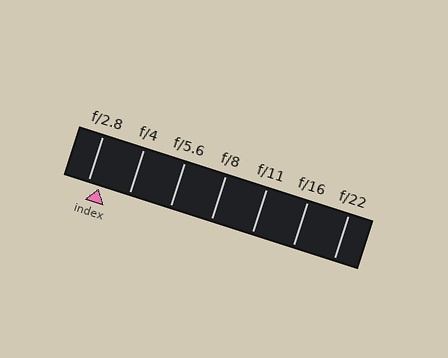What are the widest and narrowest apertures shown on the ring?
The widest aperture shown is f/2.8 and the narrowest is f/22.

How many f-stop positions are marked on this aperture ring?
There are 7 f-stop positions marked.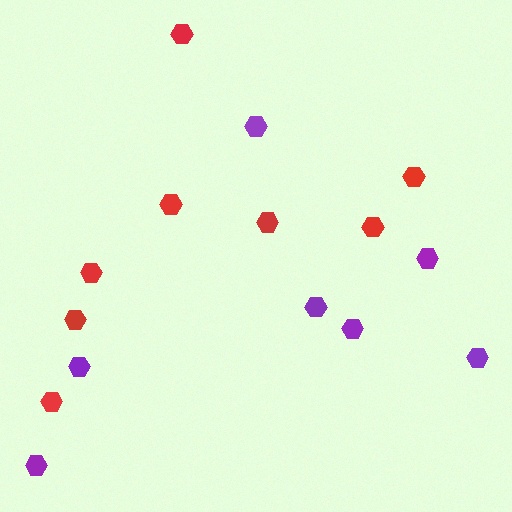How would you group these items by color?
There are 2 groups: one group of red hexagons (8) and one group of purple hexagons (7).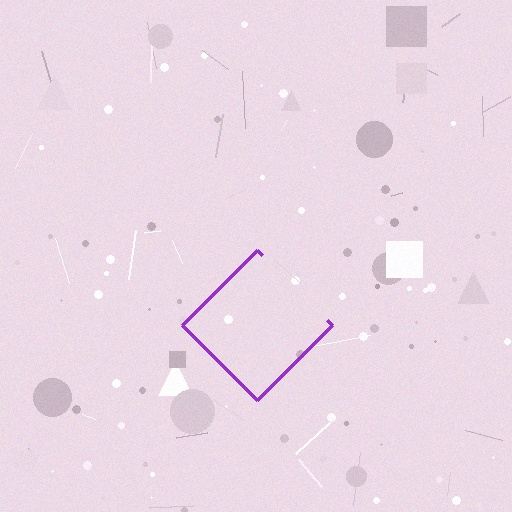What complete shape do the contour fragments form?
The contour fragments form a diamond.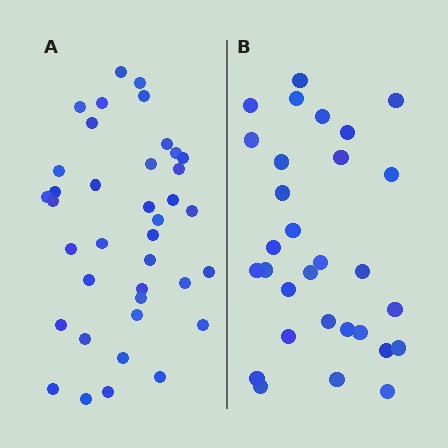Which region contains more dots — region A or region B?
Region A (the left region) has more dots.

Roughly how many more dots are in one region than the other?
Region A has roughly 8 or so more dots than region B.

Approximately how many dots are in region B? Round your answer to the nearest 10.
About 30 dots.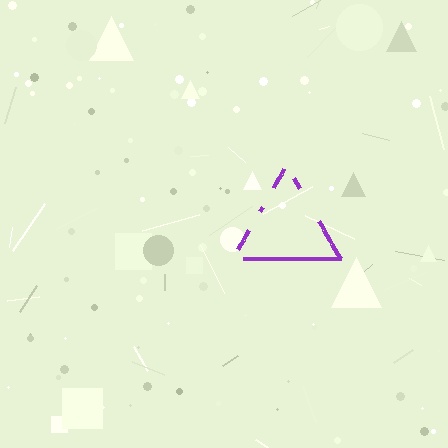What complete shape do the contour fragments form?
The contour fragments form a triangle.